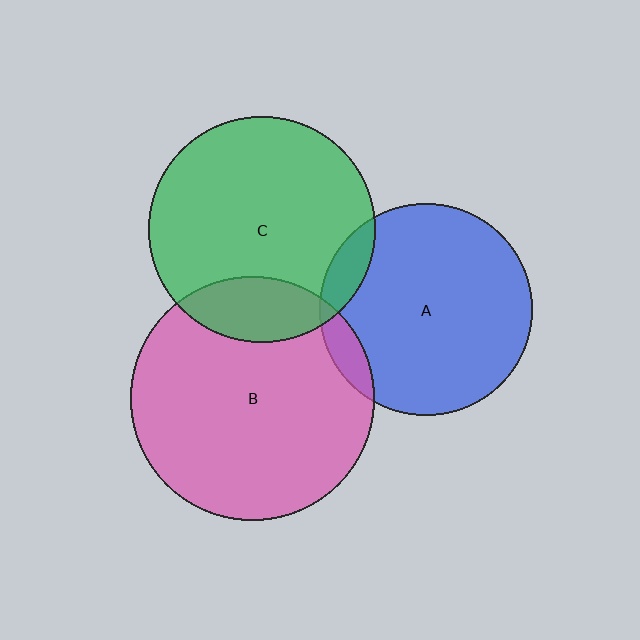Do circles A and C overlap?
Yes.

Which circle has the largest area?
Circle B (pink).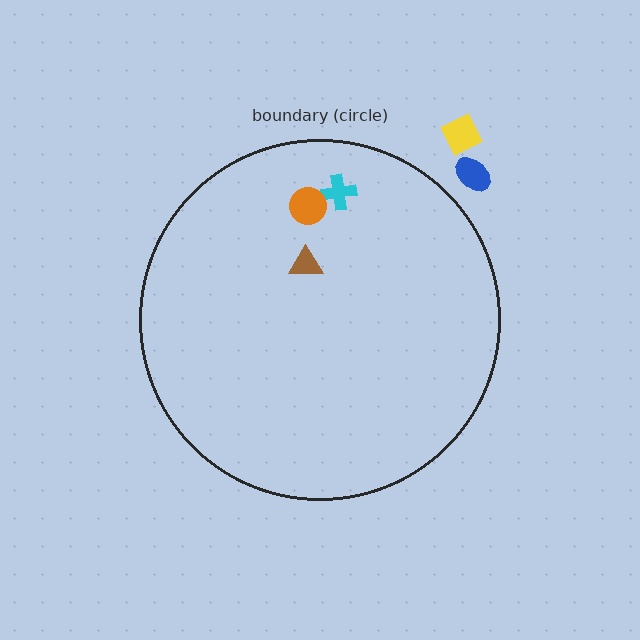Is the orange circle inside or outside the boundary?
Inside.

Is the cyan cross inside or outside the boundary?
Inside.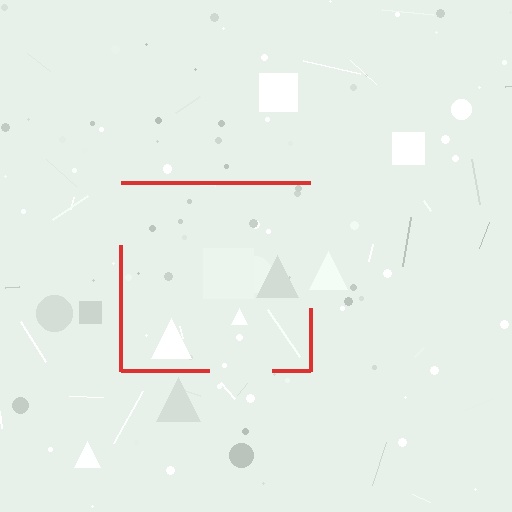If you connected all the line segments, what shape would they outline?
They would outline a square.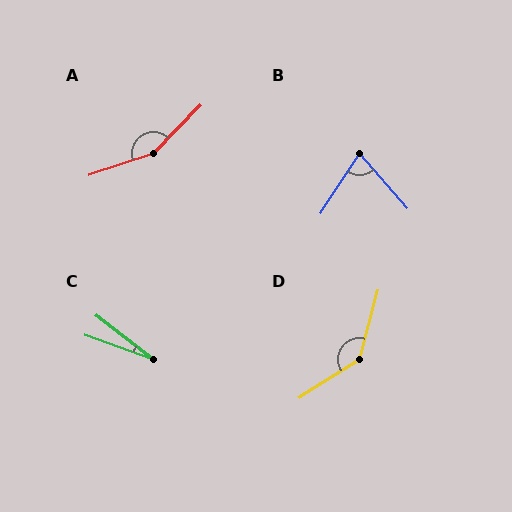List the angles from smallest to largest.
C (18°), B (74°), D (137°), A (153°).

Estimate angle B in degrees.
Approximately 74 degrees.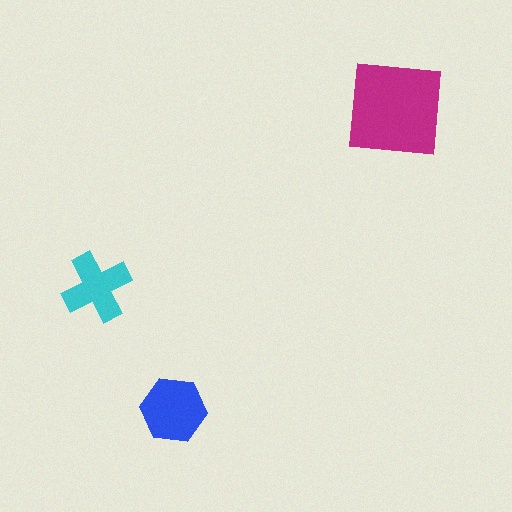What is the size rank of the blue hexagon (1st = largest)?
2nd.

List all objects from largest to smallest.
The magenta square, the blue hexagon, the cyan cross.